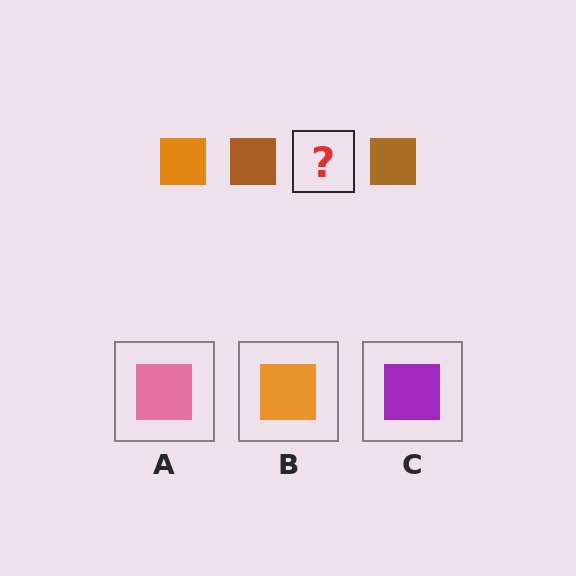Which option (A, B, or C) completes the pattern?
B.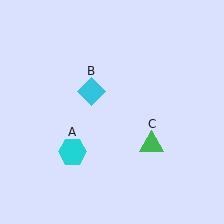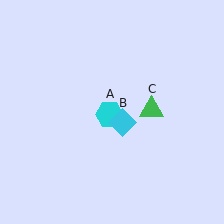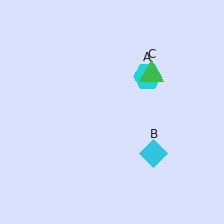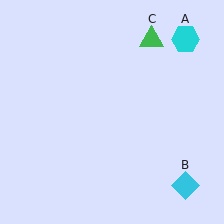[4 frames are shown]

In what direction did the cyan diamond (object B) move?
The cyan diamond (object B) moved down and to the right.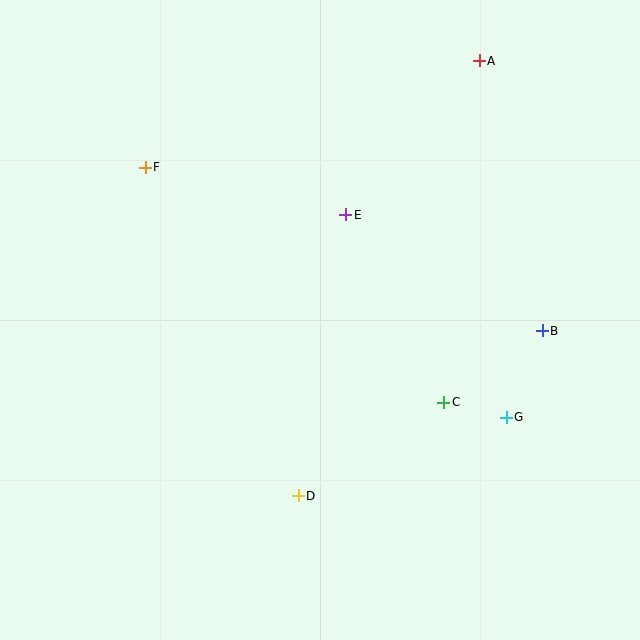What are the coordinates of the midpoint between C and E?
The midpoint between C and E is at (395, 308).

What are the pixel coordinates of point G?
Point G is at (506, 417).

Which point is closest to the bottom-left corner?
Point D is closest to the bottom-left corner.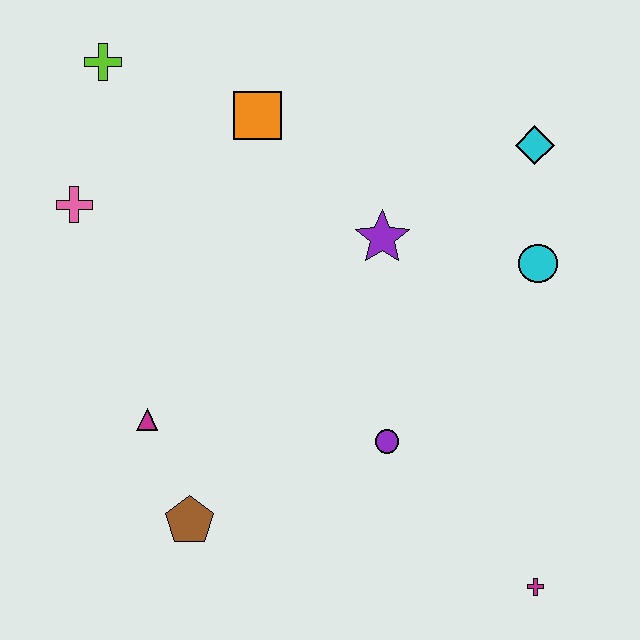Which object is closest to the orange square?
The lime cross is closest to the orange square.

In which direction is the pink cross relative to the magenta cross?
The pink cross is to the left of the magenta cross.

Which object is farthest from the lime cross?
The magenta cross is farthest from the lime cross.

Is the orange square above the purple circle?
Yes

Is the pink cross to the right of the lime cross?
No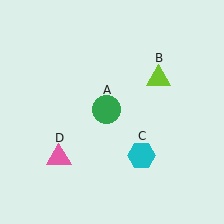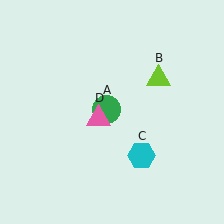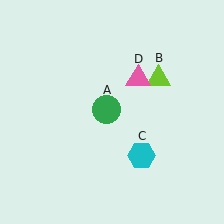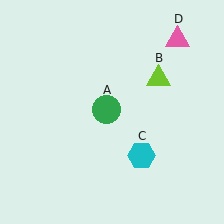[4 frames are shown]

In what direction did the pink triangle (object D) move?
The pink triangle (object D) moved up and to the right.